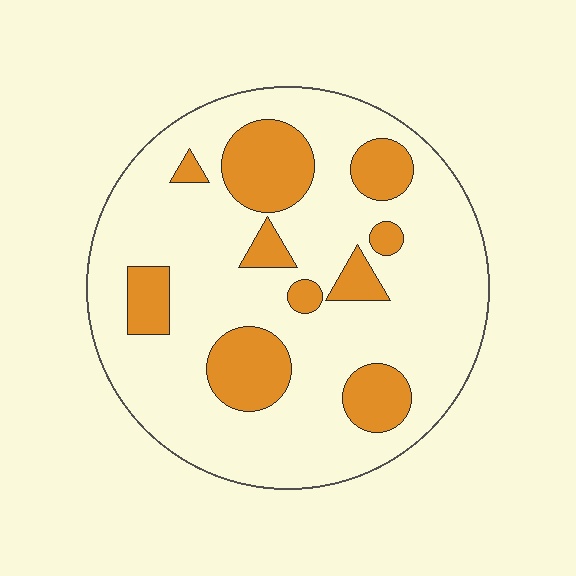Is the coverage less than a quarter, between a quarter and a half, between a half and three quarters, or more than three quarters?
Less than a quarter.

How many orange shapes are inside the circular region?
10.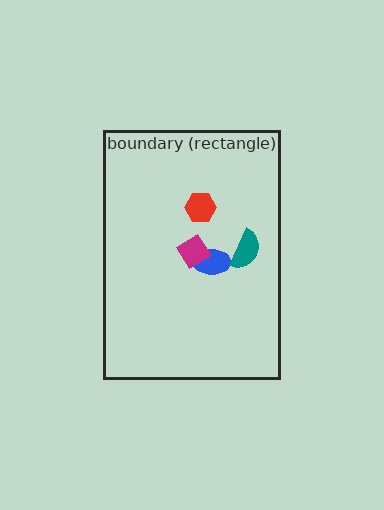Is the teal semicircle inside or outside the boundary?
Inside.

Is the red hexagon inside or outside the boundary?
Inside.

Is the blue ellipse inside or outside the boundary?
Inside.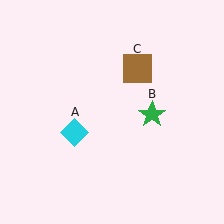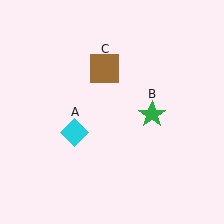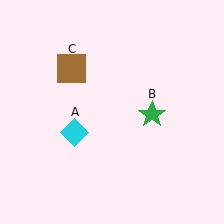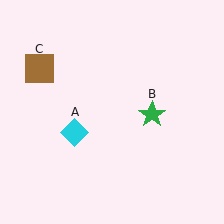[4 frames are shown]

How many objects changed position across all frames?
1 object changed position: brown square (object C).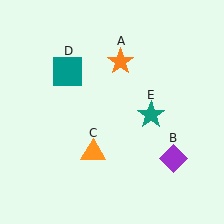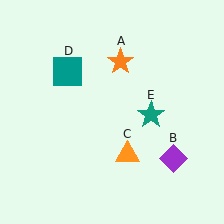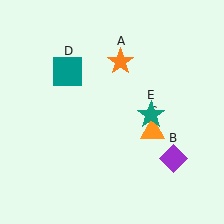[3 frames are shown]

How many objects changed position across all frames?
1 object changed position: orange triangle (object C).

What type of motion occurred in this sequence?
The orange triangle (object C) rotated counterclockwise around the center of the scene.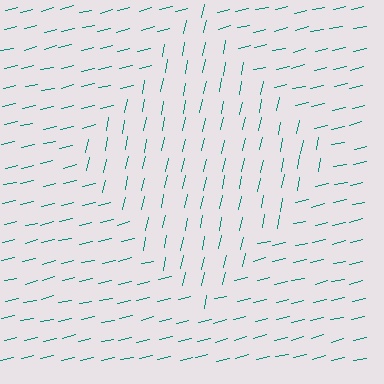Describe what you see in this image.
The image is filled with small teal line segments. A diamond region in the image has lines oriented differently from the surrounding lines, creating a visible texture boundary.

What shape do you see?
I see a diamond.